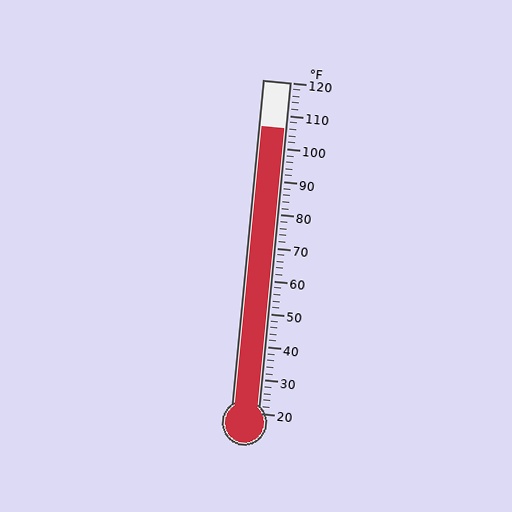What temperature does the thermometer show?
The thermometer shows approximately 106°F.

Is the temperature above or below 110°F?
The temperature is below 110°F.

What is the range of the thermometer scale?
The thermometer scale ranges from 20°F to 120°F.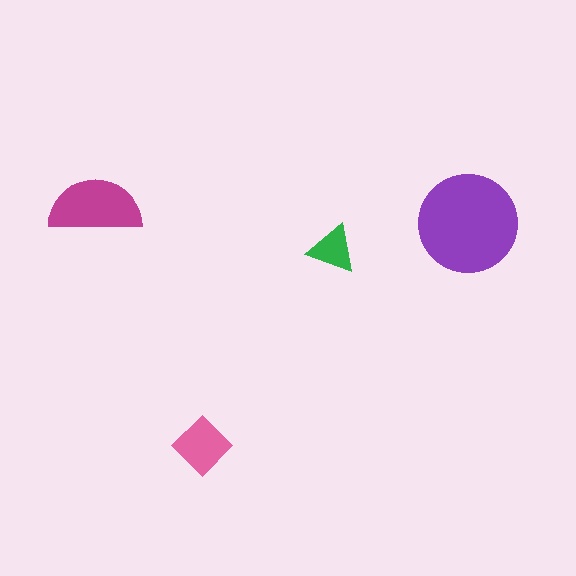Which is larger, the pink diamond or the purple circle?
The purple circle.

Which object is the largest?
The purple circle.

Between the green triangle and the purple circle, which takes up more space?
The purple circle.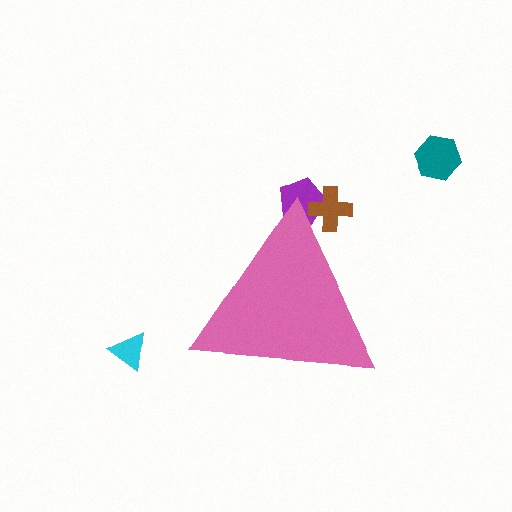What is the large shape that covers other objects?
A pink triangle.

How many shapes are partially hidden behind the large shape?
2 shapes are partially hidden.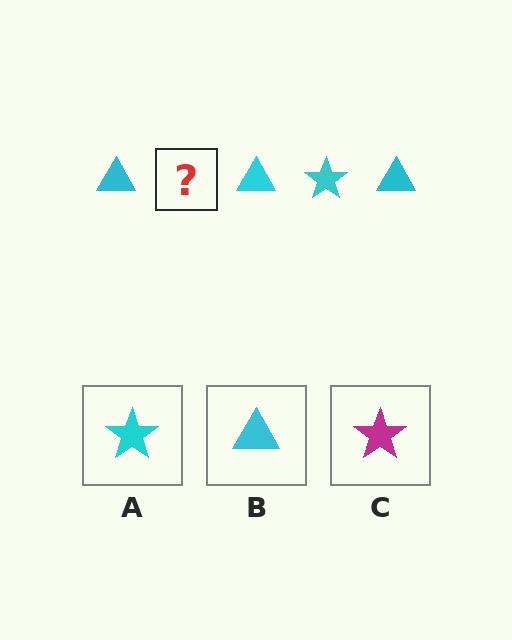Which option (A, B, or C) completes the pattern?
A.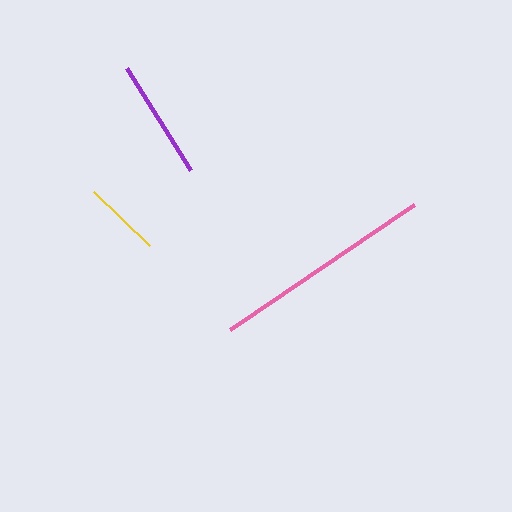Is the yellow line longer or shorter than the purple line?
The purple line is longer than the yellow line.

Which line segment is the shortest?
The yellow line is the shortest at approximately 78 pixels.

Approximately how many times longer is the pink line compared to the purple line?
The pink line is approximately 1.8 times the length of the purple line.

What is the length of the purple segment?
The purple segment is approximately 121 pixels long.